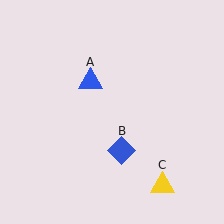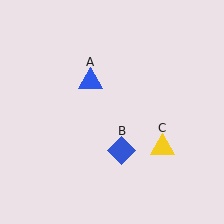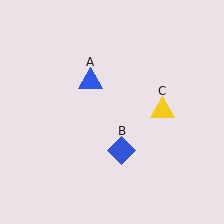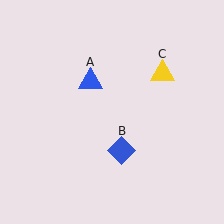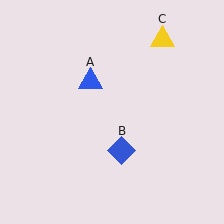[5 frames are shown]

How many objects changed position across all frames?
1 object changed position: yellow triangle (object C).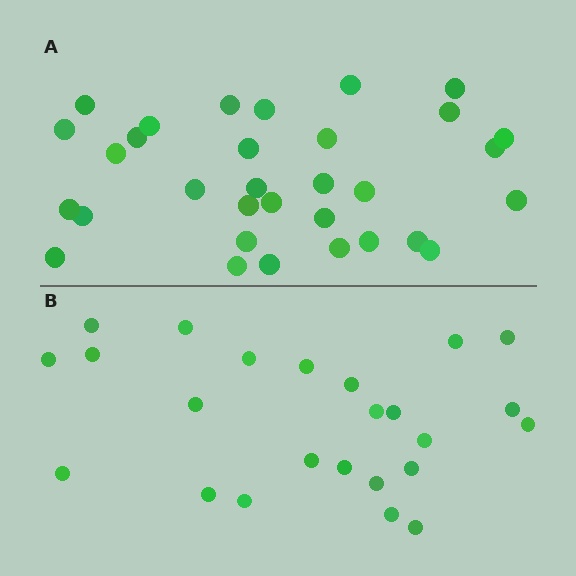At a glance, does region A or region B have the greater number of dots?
Region A (the top region) has more dots.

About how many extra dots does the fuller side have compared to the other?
Region A has roughly 8 or so more dots than region B.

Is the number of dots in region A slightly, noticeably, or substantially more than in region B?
Region A has noticeably more, but not dramatically so. The ratio is roughly 1.3 to 1.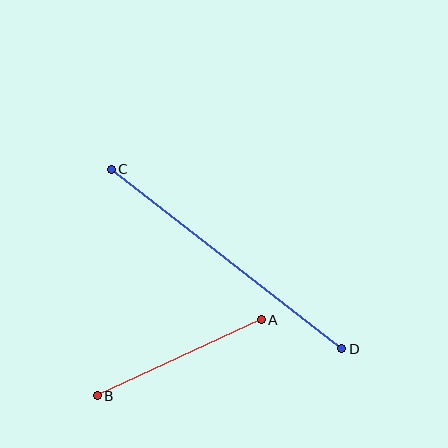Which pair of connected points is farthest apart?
Points C and D are farthest apart.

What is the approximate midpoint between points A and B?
The midpoint is at approximately (179, 358) pixels.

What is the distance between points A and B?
The distance is approximately 181 pixels.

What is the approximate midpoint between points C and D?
The midpoint is at approximately (226, 259) pixels.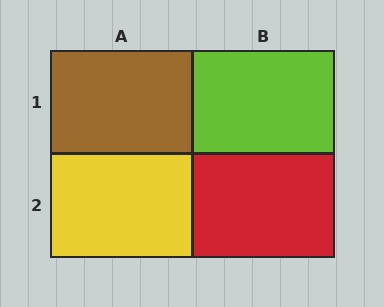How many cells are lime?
1 cell is lime.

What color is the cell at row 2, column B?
Red.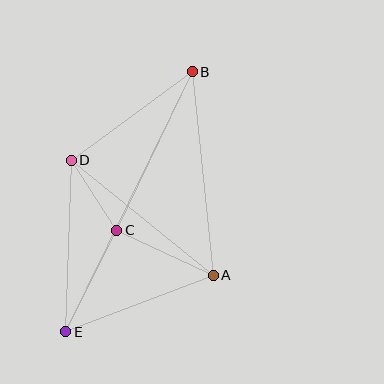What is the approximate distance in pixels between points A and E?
The distance between A and E is approximately 158 pixels.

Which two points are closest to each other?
Points C and D are closest to each other.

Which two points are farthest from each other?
Points B and E are farthest from each other.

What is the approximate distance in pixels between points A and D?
The distance between A and D is approximately 183 pixels.